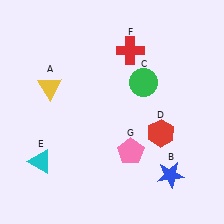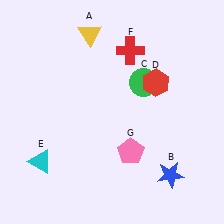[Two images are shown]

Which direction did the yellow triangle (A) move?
The yellow triangle (A) moved up.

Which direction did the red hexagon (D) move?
The red hexagon (D) moved up.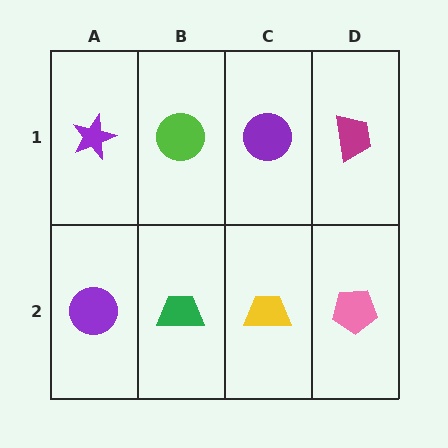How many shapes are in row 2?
4 shapes.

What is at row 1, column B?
A lime circle.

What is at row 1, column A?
A purple star.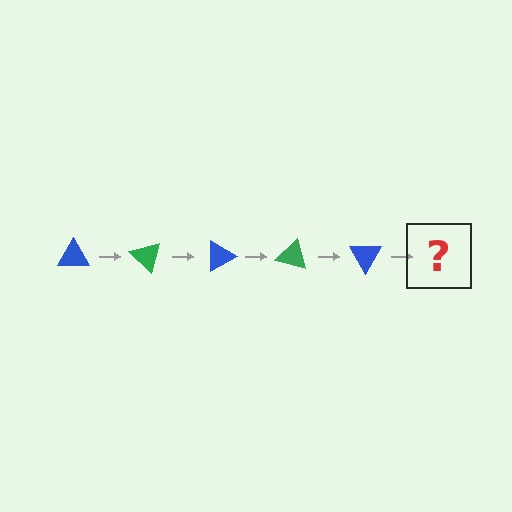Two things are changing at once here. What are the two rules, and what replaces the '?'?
The two rules are that it rotates 45 degrees each step and the color cycles through blue and green. The '?' should be a green triangle, rotated 225 degrees from the start.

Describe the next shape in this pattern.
It should be a green triangle, rotated 225 degrees from the start.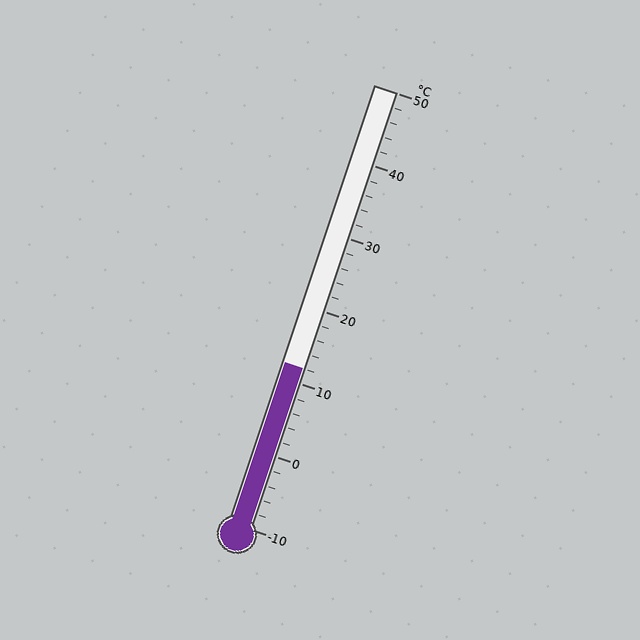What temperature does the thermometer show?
The thermometer shows approximately 12°C.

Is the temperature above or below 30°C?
The temperature is below 30°C.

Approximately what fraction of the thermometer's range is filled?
The thermometer is filled to approximately 35% of its range.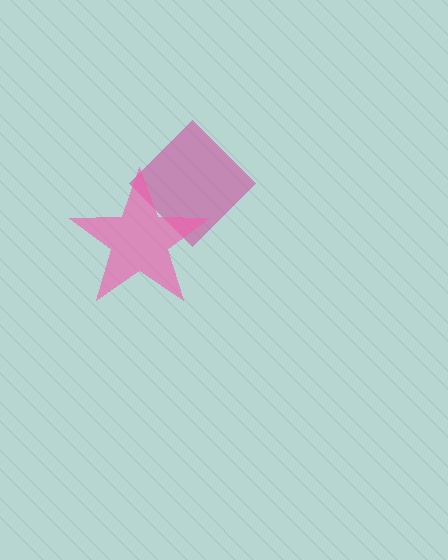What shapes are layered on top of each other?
The layered shapes are: a magenta diamond, a pink star.